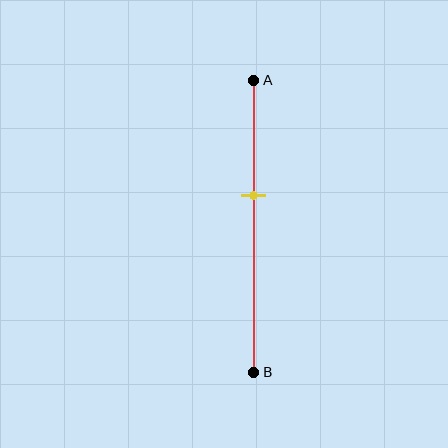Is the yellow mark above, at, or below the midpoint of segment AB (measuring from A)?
The yellow mark is above the midpoint of segment AB.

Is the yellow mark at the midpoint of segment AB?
No, the mark is at about 40% from A, not at the 50% midpoint.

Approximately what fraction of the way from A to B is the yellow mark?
The yellow mark is approximately 40% of the way from A to B.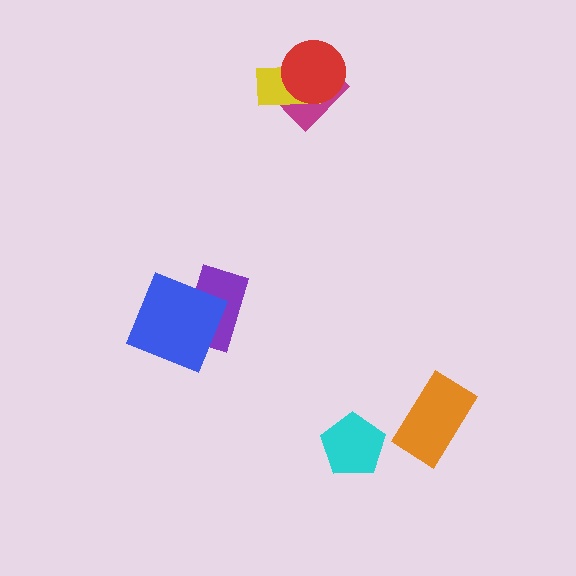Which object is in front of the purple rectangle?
The blue square is in front of the purple rectangle.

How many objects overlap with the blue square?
1 object overlaps with the blue square.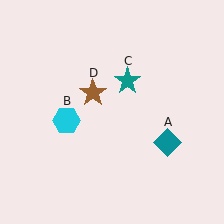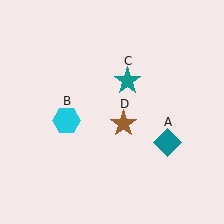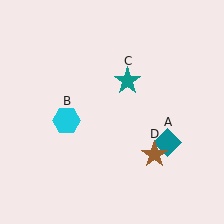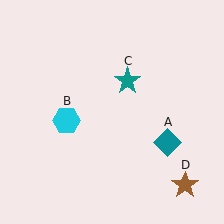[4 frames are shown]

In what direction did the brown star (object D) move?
The brown star (object D) moved down and to the right.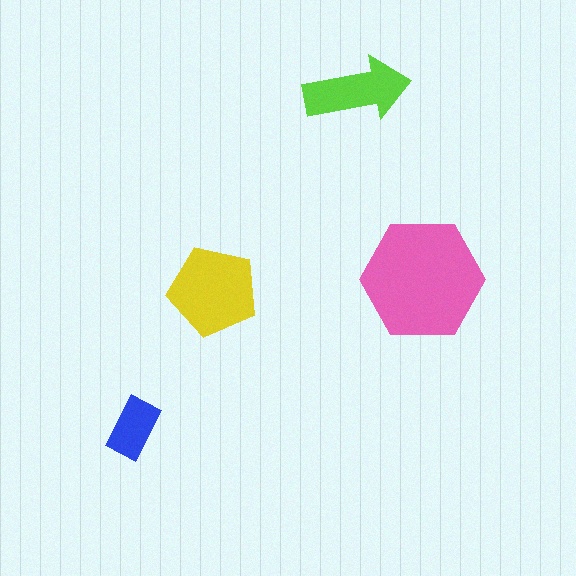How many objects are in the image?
There are 4 objects in the image.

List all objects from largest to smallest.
The pink hexagon, the yellow pentagon, the lime arrow, the blue rectangle.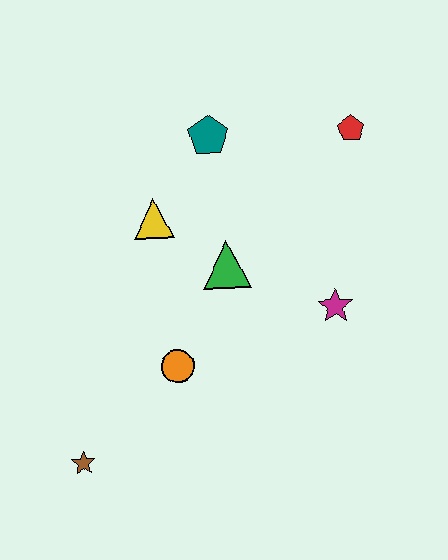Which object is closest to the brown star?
The orange circle is closest to the brown star.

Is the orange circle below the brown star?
No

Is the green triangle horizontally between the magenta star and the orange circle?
Yes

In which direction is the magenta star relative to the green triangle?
The magenta star is to the right of the green triangle.